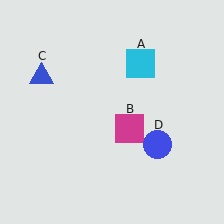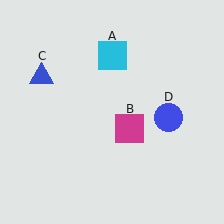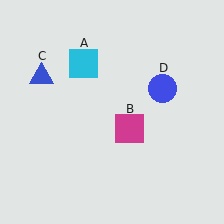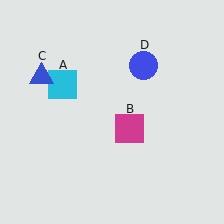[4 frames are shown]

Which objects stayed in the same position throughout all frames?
Magenta square (object B) and blue triangle (object C) remained stationary.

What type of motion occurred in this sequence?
The cyan square (object A), blue circle (object D) rotated counterclockwise around the center of the scene.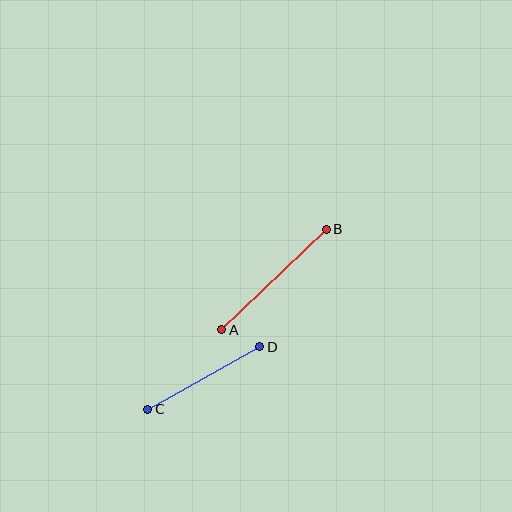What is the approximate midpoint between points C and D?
The midpoint is at approximately (204, 378) pixels.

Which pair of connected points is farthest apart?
Points A and B are farthest apart.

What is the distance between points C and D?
The distance is approximately 128 pixels.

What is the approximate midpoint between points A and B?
The midpoint is at approximately (274, 279) pixels.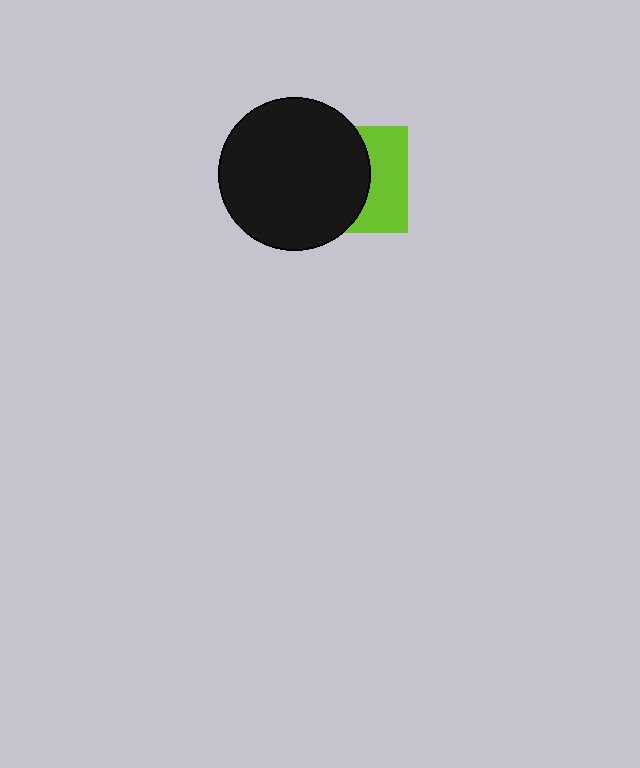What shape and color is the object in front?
The object in front is a black circle.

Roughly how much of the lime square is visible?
A small part of it is visible (roughly 41%).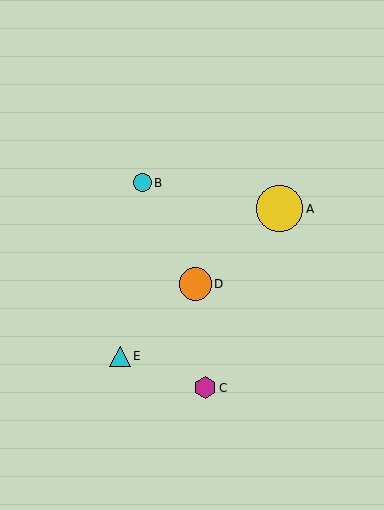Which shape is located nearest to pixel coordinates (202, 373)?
The magenta hexagon (labeled C) at (205, 388) is nearest to that location.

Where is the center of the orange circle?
The center of the orange circle is at (195, 284).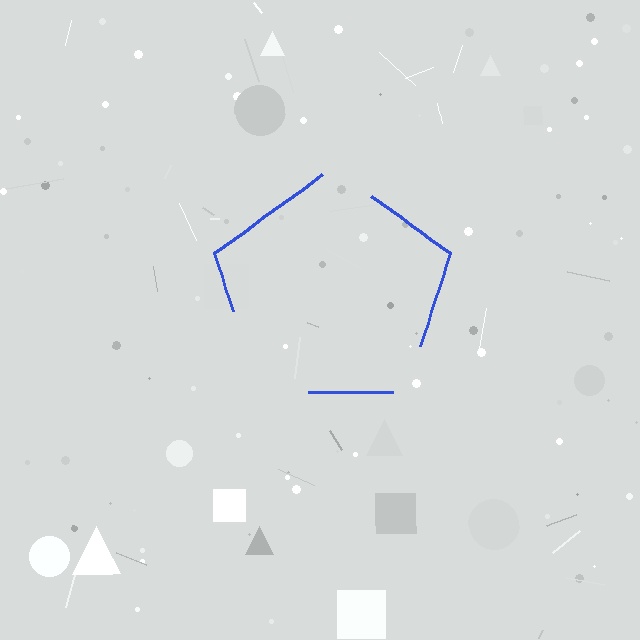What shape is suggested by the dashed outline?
The dashed outline suggests a pentagon.